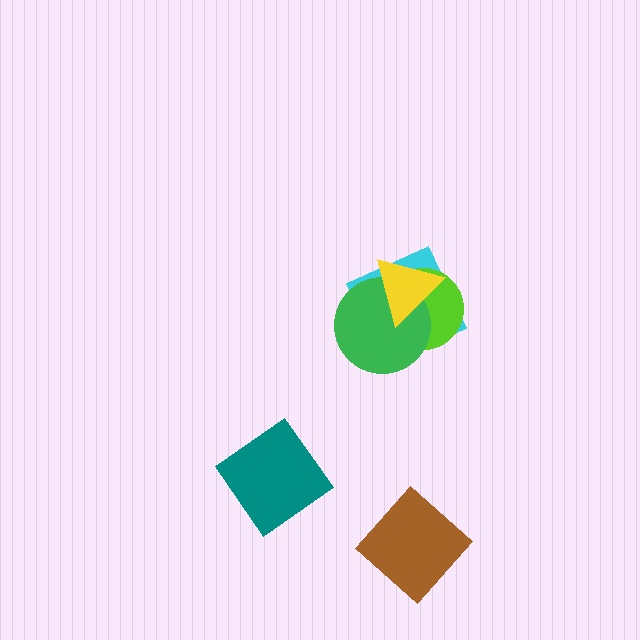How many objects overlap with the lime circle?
3 objects overlap with the lime circle.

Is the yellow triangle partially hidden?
No, no other shape covers it.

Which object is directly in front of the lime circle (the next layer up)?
The green circle is directly in front of the lime circle.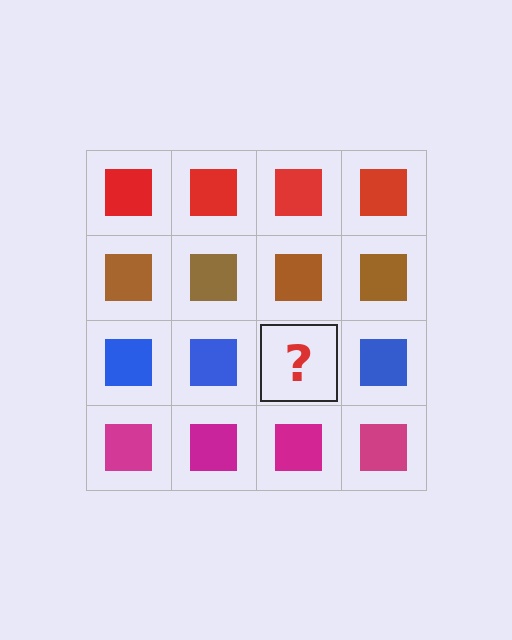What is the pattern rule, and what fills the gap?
The rule is that each row has a consistent color. The gap should be filled with a blue square.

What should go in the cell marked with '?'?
The missing cell should contain a blue square.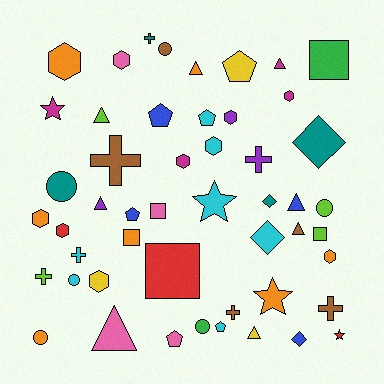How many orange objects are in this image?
There are 7 orange objects.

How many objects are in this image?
There are 50 objects.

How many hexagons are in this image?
There are 10 hexagons.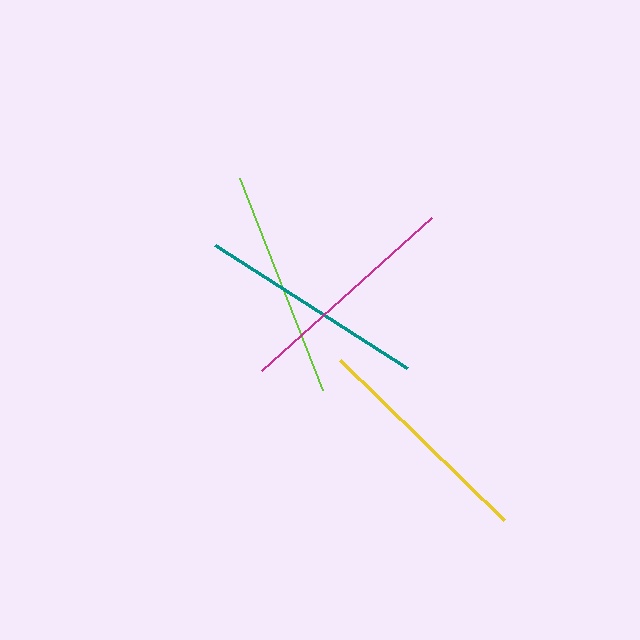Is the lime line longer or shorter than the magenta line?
The magenta line is longer than the lime line.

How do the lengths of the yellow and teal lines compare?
The yellow and teal lines are approximately the same length.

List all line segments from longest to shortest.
From longest to shortest: yellow, magenta, teal, lime.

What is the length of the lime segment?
The lime segment is approximately 227 pixels long.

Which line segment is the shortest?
The lime line is the shortest at approximately 227 pixels.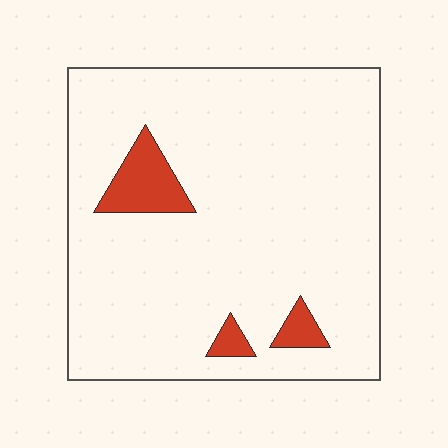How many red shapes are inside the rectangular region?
3.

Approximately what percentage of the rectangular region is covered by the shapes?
Approximately 10%.